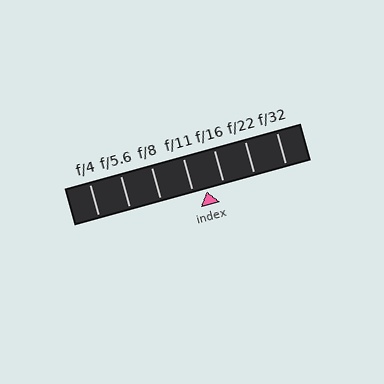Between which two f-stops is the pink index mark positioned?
The index mark is between f/11 and f/16.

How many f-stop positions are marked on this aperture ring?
There are 7 f-stop positions marked.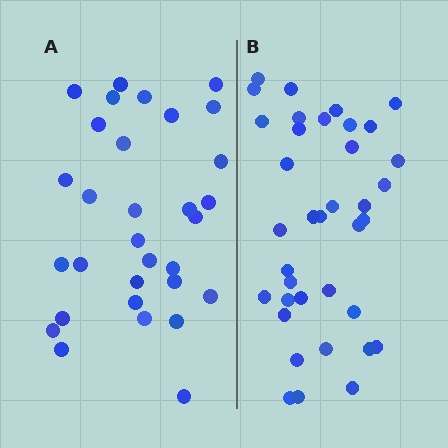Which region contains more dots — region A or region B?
Region B (the right region) has more dots.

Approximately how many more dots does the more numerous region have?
Region B has about 6 more dots than region A.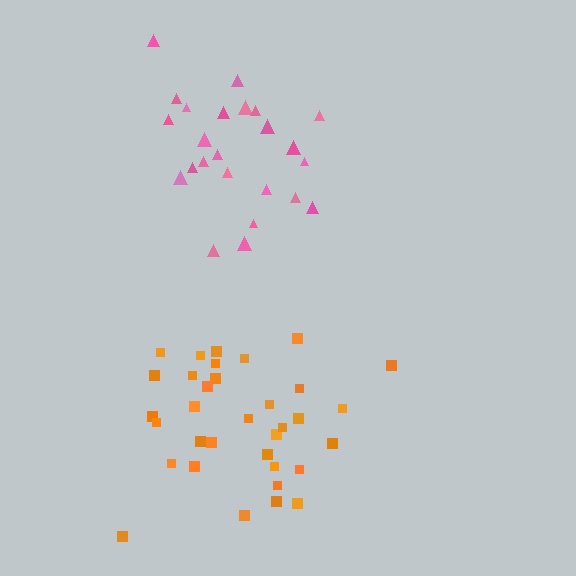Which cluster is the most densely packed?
Orange.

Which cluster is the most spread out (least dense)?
Pink.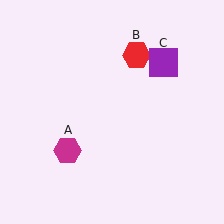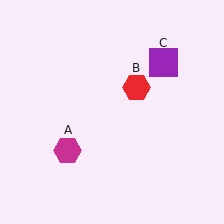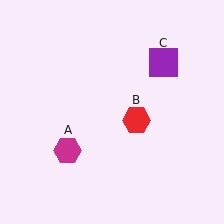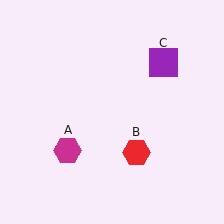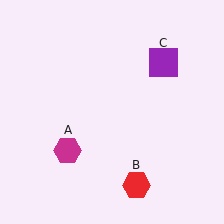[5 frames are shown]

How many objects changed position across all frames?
1 object changed position: red hexagon (object B).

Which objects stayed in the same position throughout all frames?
Magenta hexagon (object A) and purple square (object C) remained stationary.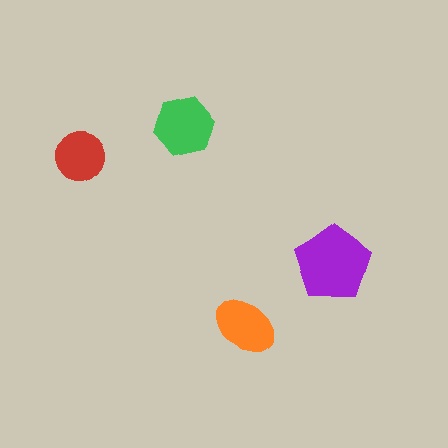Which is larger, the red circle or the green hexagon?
The green hexagon.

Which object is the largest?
The purple pentagon.